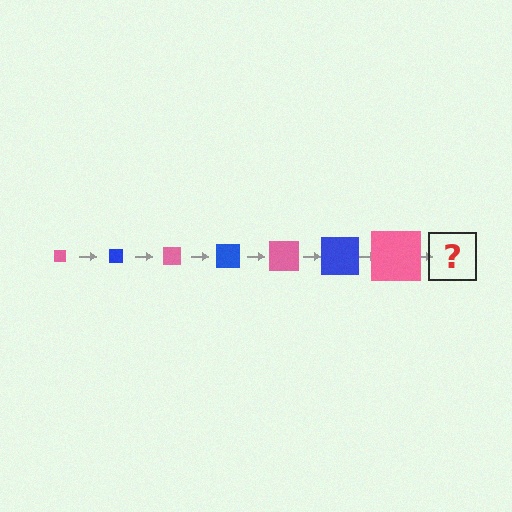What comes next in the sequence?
The next element should be a blue square, larger than the previous one.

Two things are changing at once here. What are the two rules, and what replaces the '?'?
The two rules are that the square grows larger each step and the color cycles through pink and blue. The '?' should be a blue square, larger than the previous one.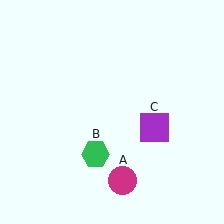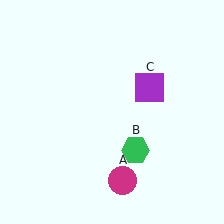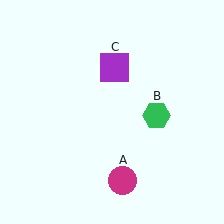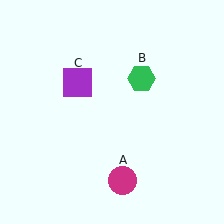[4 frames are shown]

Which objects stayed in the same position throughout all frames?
Magenta circle (object A) remained stationary.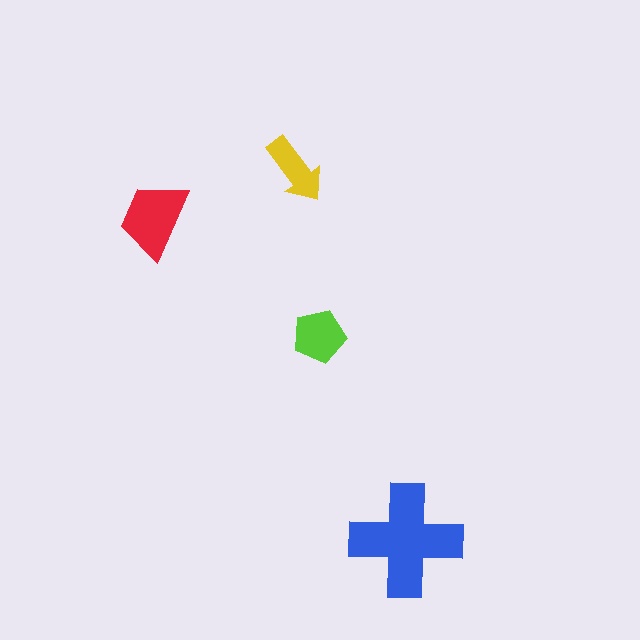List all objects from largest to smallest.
The blue cross, the red trapezoid, the lime pentagon, the yellow arrow.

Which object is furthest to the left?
The red trapezoid is leftmost.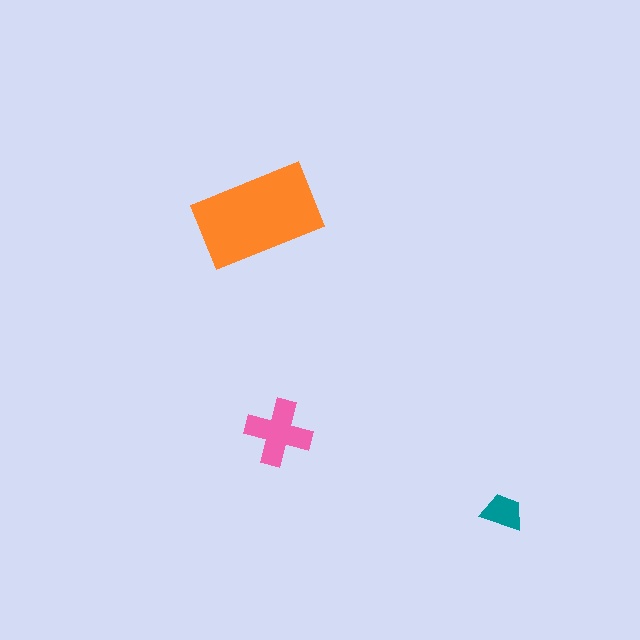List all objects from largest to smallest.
The orange rectangle, the pink cross, the teal trapezoid.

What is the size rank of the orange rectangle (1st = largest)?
1st.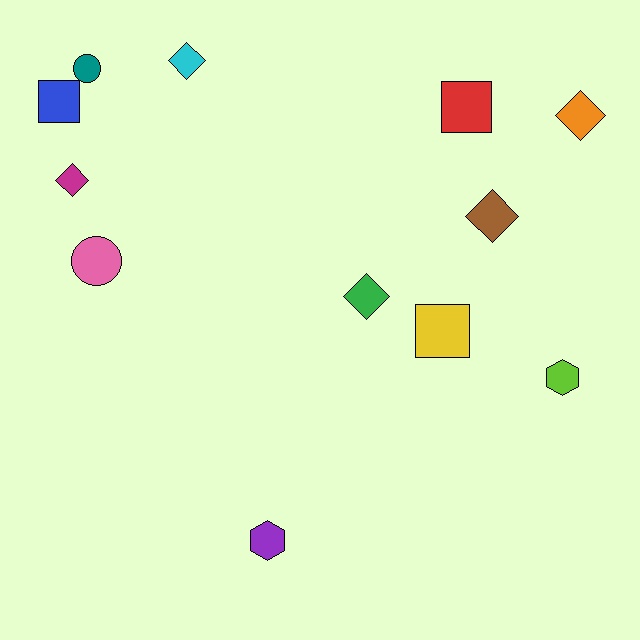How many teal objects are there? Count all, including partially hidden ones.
There is 1 teal object.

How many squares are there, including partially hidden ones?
There are 3 squares.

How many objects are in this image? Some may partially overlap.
There are 12 objects.